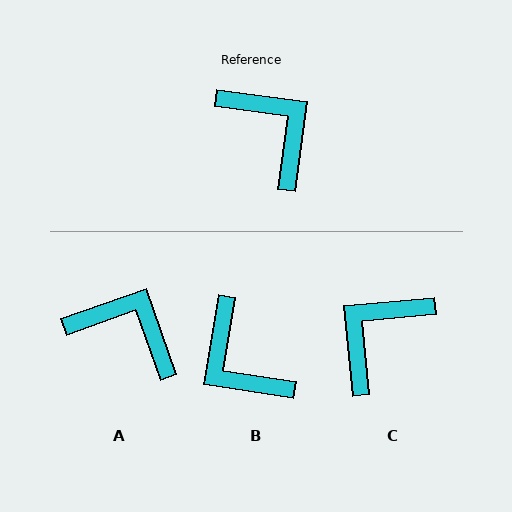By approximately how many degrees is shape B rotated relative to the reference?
Approximately 179 degrees counter-clockwise.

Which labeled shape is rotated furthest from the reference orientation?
B, about 179 degrees away.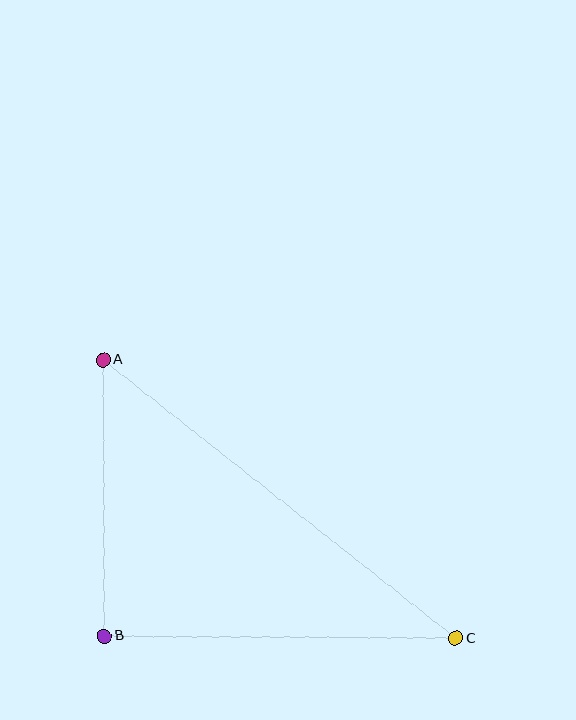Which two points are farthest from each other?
Points A and C are farthest from each other.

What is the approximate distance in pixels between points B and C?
The distance between B and C is approximately 352 pixels.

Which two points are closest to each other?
Points A and B are closest to each other.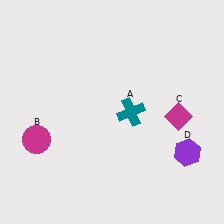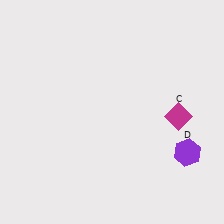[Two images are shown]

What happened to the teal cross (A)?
The teal cross (A) was removed in Image 2. It was in the bottom-right area of Image 1.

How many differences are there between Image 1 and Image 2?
There are 2 differences between the two images.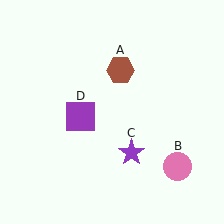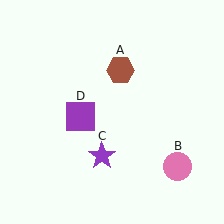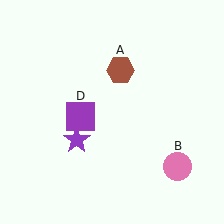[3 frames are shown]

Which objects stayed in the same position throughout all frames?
Brown hexagon (object A) and pink circle (object B) and purple square (object D) remained stationary.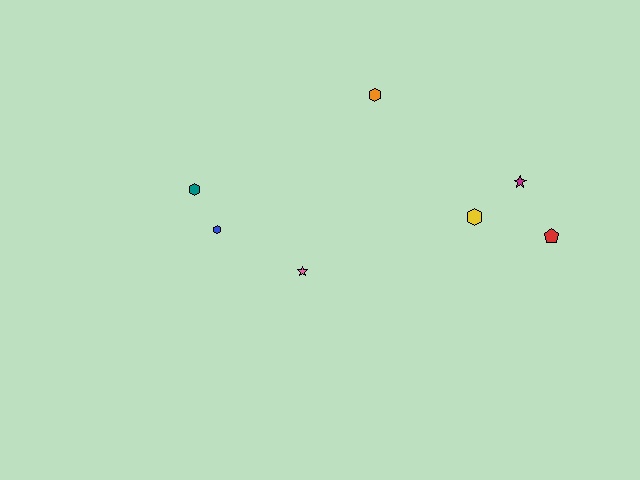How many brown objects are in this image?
There are no brown objects.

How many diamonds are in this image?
There are no diamonds.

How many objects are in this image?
There are 7 objects.